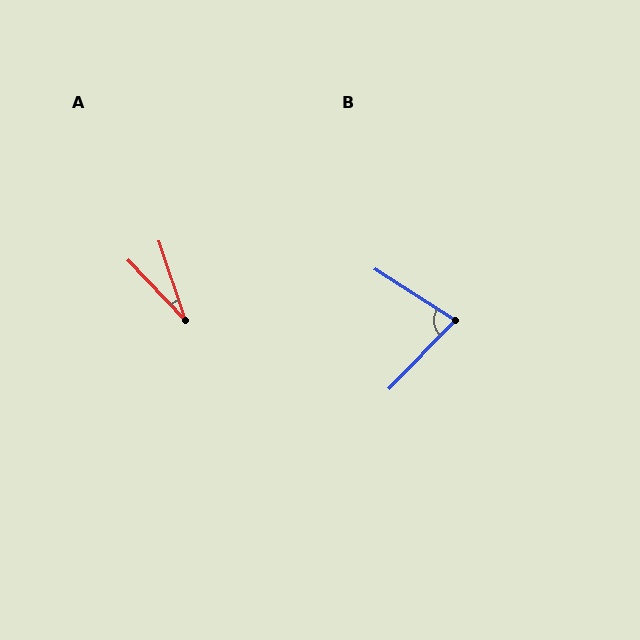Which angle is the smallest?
A, at approximately 25 degrees.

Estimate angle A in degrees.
Approximately 25 degrees.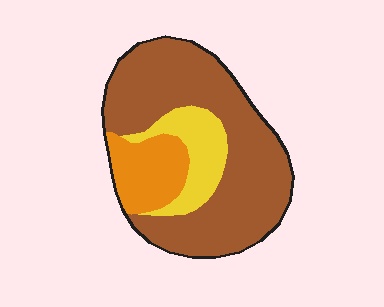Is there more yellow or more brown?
Brown.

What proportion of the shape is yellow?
Yellow covers 16% of the shape.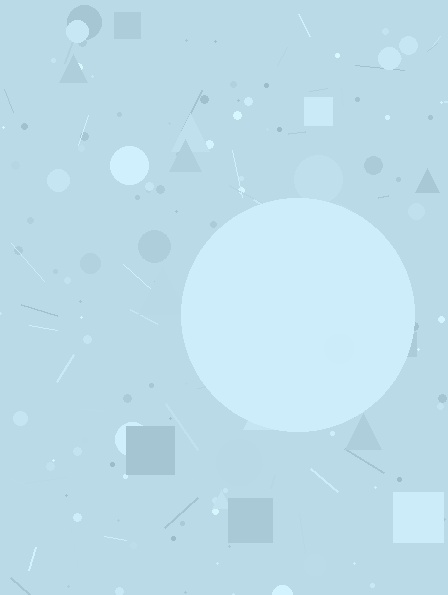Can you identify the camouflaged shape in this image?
The camouflaged shape is a circle.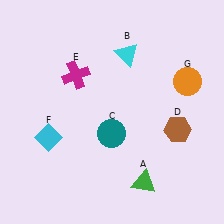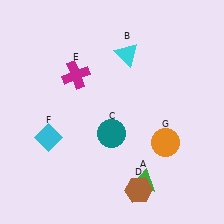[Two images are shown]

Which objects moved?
The objects that moved are: the brown hexagon (D), the orange circle (G).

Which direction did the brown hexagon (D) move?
The brown hexagon (D) moved down.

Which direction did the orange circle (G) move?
The orange circle (G) moved down.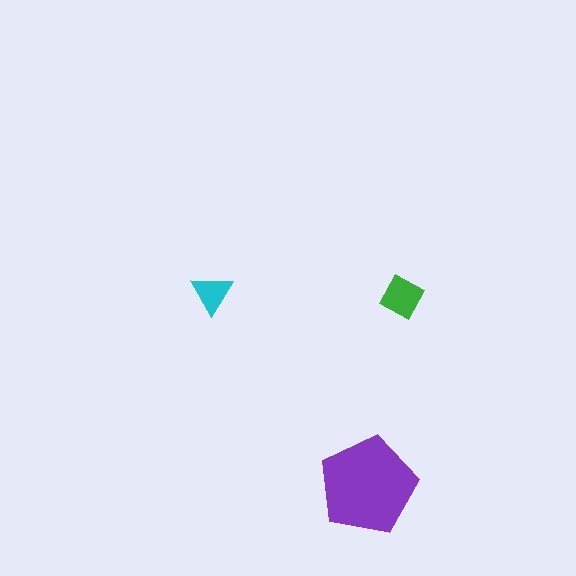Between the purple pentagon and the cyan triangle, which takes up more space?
The purple pentagon.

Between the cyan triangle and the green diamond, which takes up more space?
The green diamond.